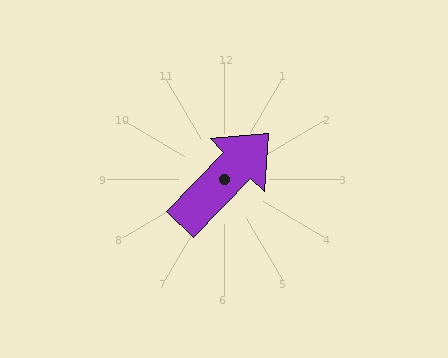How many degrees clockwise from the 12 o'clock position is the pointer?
Approximately 44 degrees.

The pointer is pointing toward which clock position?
Roughly 1 o'clock.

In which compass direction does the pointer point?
Northeast.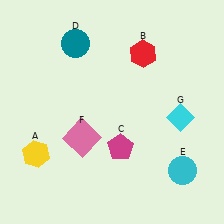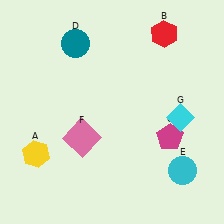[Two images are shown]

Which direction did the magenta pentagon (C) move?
The magenta pentagon (C) moved right.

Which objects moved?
The objects that moved are: the red hexagon (B), the magenta pentagon (C).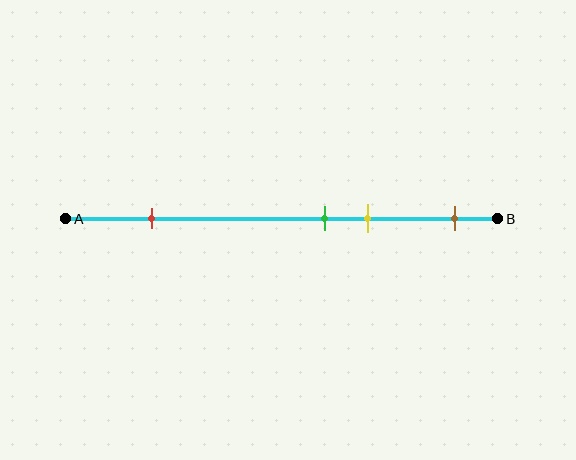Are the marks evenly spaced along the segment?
No, the marks are not evenly spaced.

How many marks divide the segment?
There are 4 marks dividing the segment.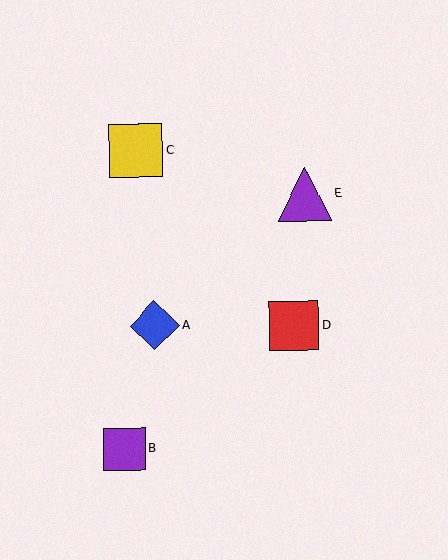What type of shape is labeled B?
Shape B is a purple square.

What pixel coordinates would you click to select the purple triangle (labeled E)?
Click at (305, 194) to select the purple triangle E.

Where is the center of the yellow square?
The center of the yellow square is at (136, 150).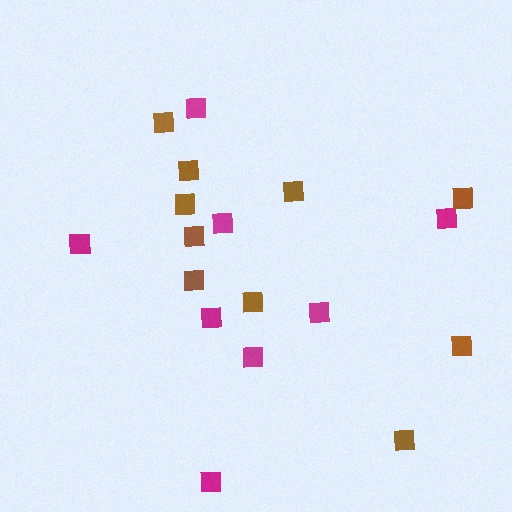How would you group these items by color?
There are 2 groups: one group of magenta squares (8) and one group of brown squares (10).